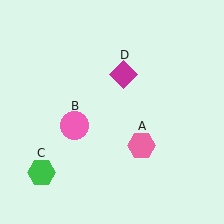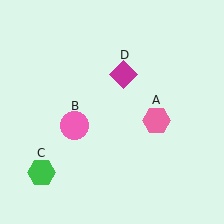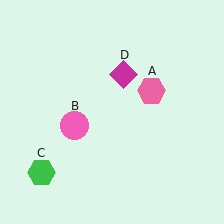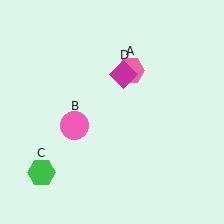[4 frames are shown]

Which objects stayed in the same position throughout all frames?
Pink circle (object B) and green hexagon (object C) and magenta diamond (object D) remained stationary.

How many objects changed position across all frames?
1 object changed position: pink hexagon (object A).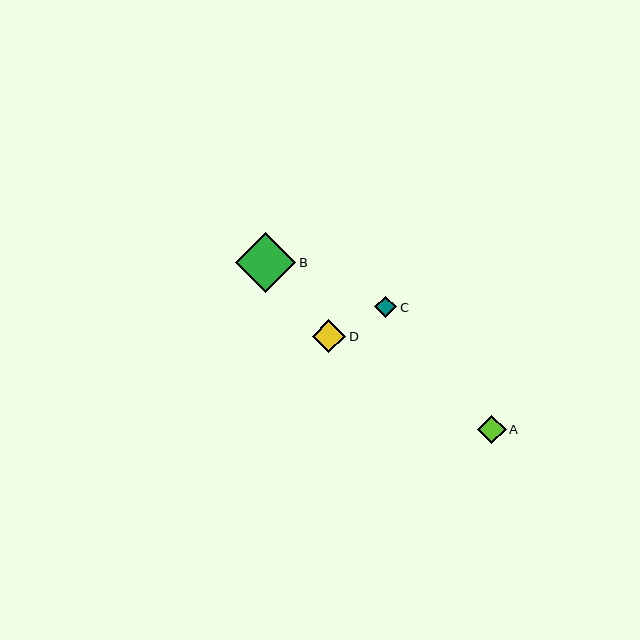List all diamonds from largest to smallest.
From largest to smallest: B, D, A, C.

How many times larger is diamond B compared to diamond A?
Diamond B is approximately 2.1 times the size of diamond A.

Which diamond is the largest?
Diamond B is the largest with a size of approximately 60 pixels.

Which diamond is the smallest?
Diamond C is the smallest with a size of approximately 22 pixels.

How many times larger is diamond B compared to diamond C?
Diamond B is approximately 2.8 times the size of diamond C.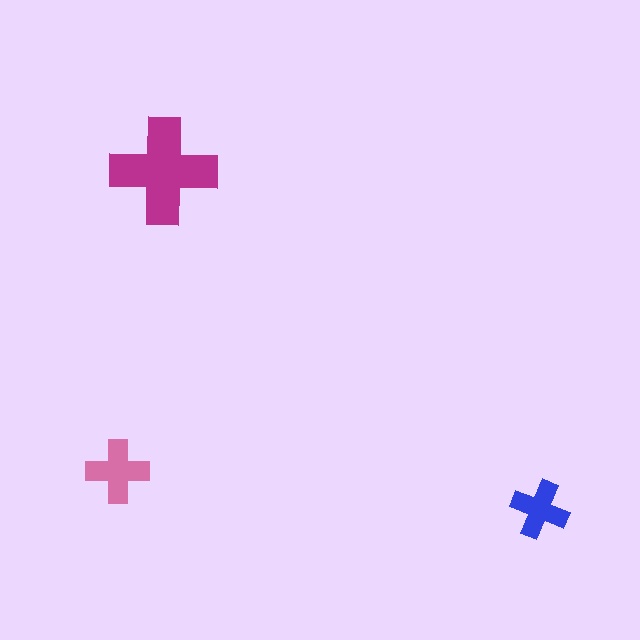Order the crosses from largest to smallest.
the magenta one, the pink one, the blue one.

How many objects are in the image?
There are 3 objects in the image.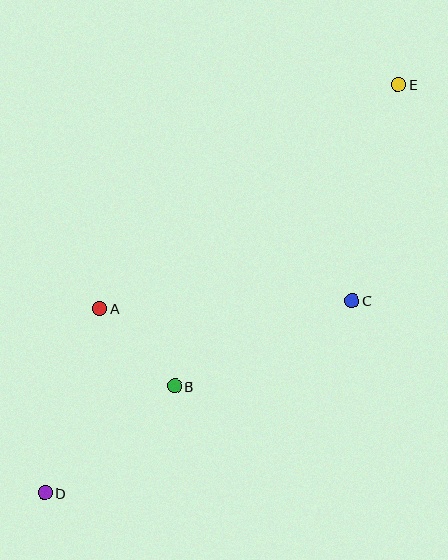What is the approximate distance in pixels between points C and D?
The distance between C and D is approximately 362 pixels.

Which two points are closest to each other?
Points A and B are closest to each other.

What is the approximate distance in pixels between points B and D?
The distance between B and D is approximately 168 pixels.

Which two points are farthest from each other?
Points D and E are farthest from each other.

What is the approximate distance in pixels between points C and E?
The distance between C and E is approximately 221 pixels.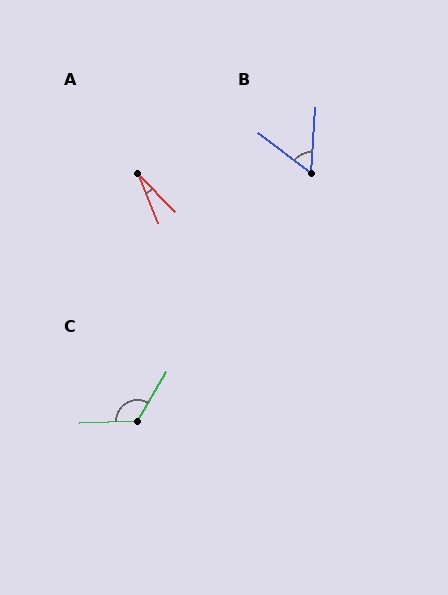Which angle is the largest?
C, at approximately 123 degrees.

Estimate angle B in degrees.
Approximately 57 degrees.